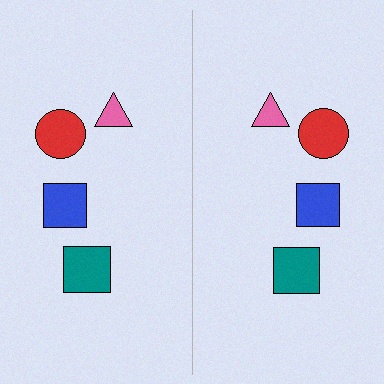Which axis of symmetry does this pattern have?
The pattern has a vertical axis of symmetry running through the center of the image.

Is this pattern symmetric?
Yes, this pattern has bilateral (reflection) symmetry.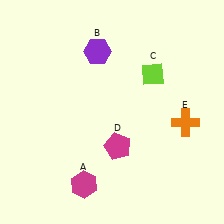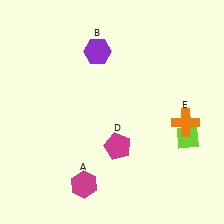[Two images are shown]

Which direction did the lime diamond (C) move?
The lime diamond (C) moved down.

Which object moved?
The lime diamond (C) moved down.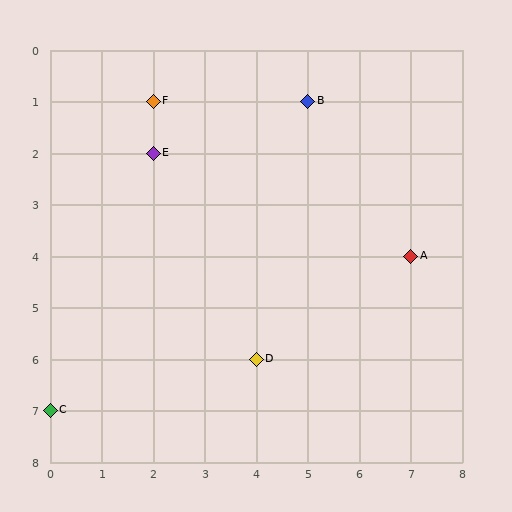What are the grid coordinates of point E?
Point E is at grid coordinates (2, 2).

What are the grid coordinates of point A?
Point A is at grid coordinates (7, 4).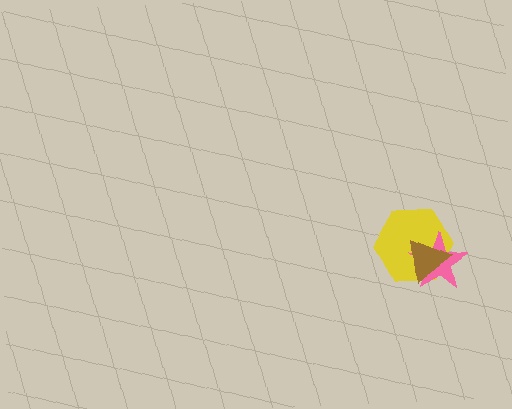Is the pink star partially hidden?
Yes, it is partially covered by another shape.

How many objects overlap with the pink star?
2 objects overlap with the pink star.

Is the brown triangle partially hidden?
No, no other shape covers it.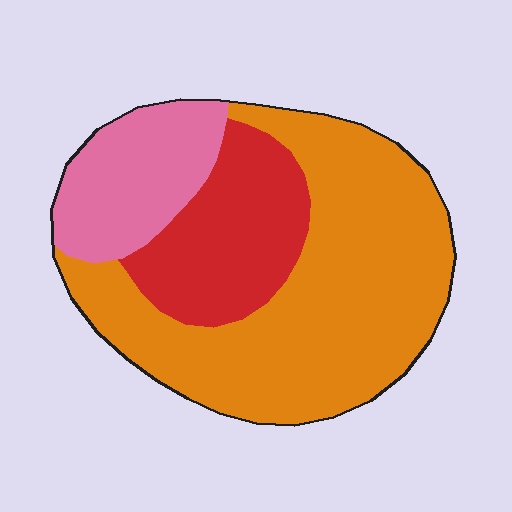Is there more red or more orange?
Orange.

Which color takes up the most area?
Orange, at roughly 60%.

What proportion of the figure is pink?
Pink takes up about one fifth (1/5) of the figure.